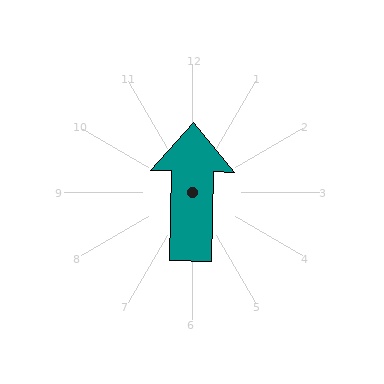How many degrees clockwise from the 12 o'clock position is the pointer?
Approximately 1 degrees.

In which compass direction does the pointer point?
North.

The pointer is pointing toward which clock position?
Roughly 12 o'clock.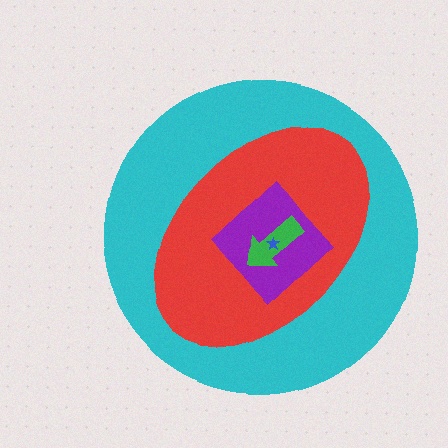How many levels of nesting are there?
5.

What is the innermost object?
The blue star.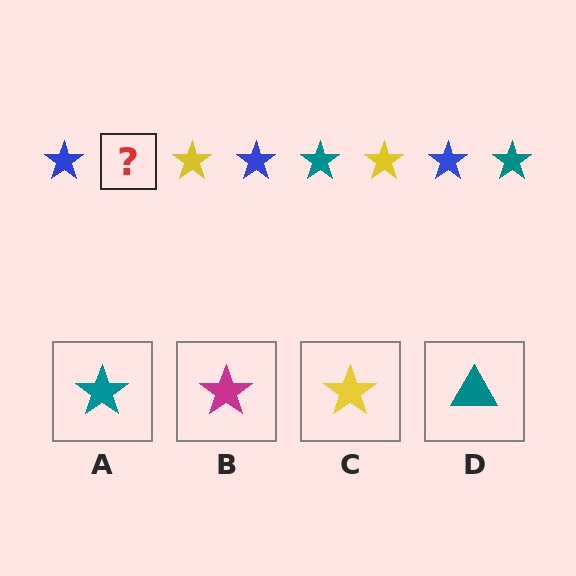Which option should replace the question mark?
Option A.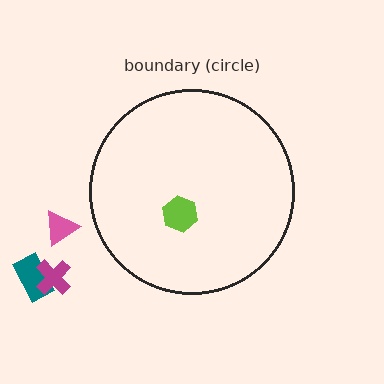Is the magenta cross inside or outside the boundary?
Outside.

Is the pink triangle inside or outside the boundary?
Outside.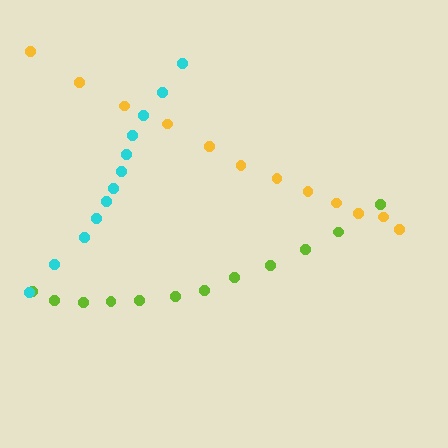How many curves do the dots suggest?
There are 3 distinct paths.